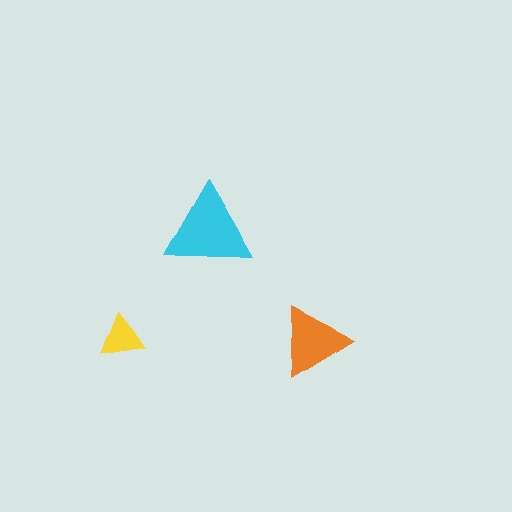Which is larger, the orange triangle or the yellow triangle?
The orange one.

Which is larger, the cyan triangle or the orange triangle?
The cyan one.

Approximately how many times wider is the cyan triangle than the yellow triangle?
About 2 times wider.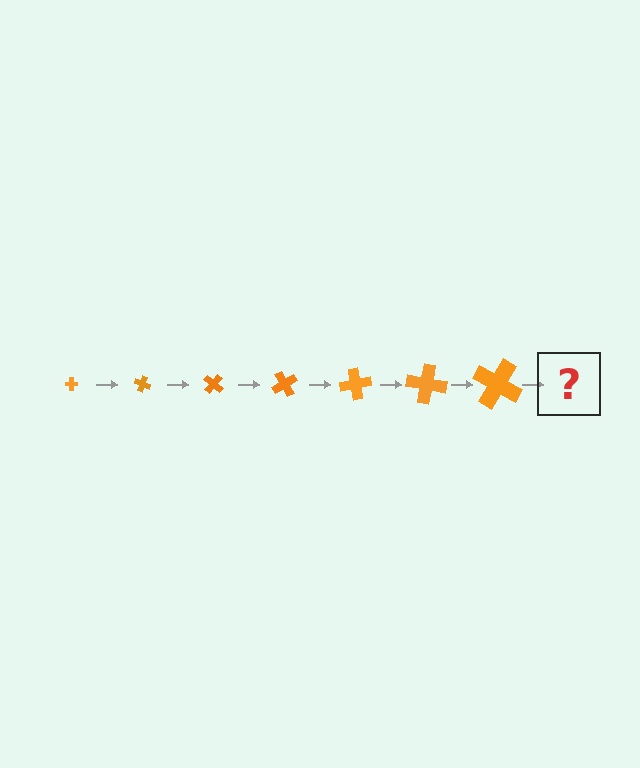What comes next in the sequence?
The next element should be a cross, larger than the previous one and rotated 140 degrees from the start.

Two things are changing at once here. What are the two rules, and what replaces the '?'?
The two rules are that the cross grows larger each step and it rotates 20 degrees each step. The '?' should be a cross, larger than the previous one and rotated 140 degrees from the start.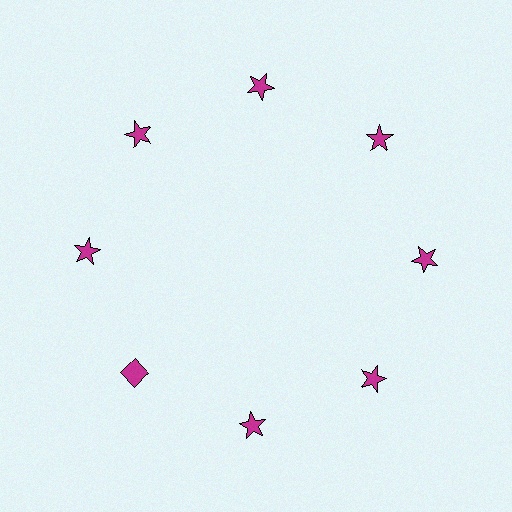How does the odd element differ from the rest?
It has a different shape: diamond instead of star.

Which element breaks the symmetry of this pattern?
The magenta diamond at roughly the 8 o'clock position breaks the symmetry. All other shapes are magenta stars.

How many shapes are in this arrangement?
There are 8 shapes arranged in a ring pattern.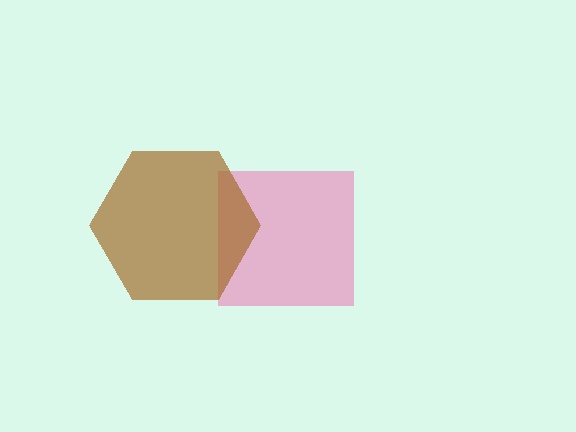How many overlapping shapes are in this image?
There are 2 overlapping shapes in the image.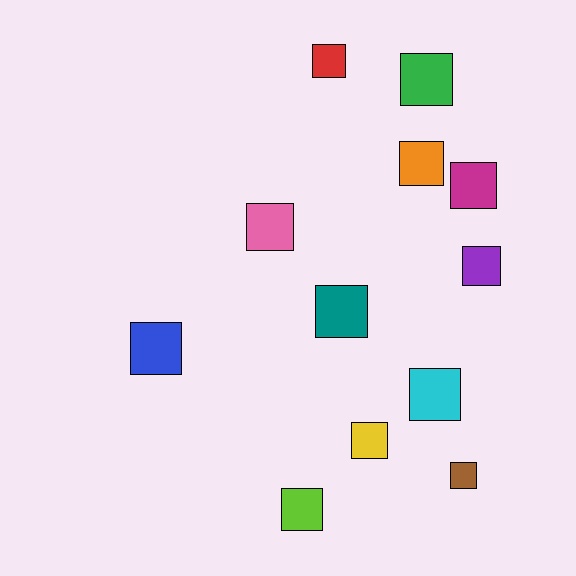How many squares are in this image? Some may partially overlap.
There are 12 squares.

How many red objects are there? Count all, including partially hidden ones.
There is 1 red object.